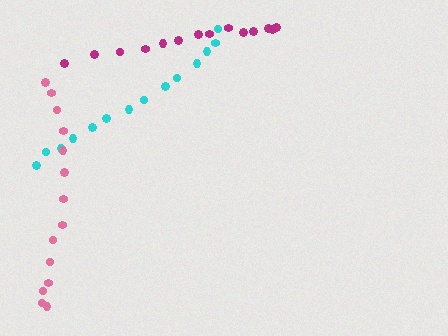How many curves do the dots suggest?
There are 3 distinct paths.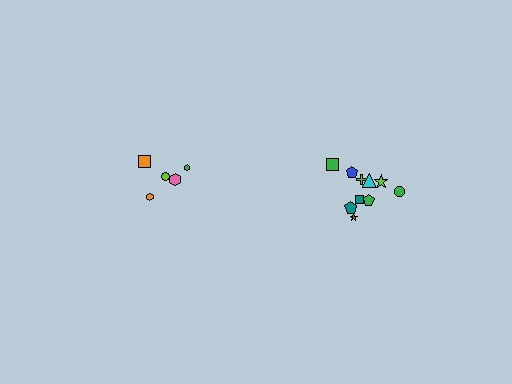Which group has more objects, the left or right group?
The right group.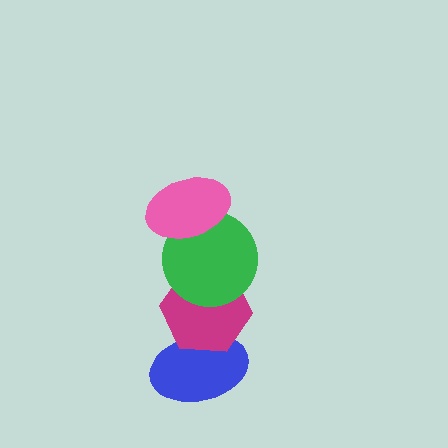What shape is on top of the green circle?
The pink ellipse is on top of the green circle.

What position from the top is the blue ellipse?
The blue ellipse is 4th from the top.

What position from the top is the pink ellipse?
The pink ellipse is 1st from the top.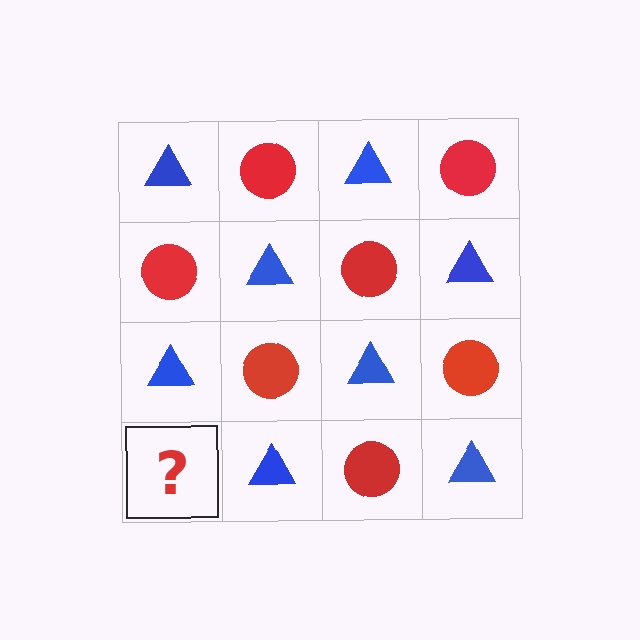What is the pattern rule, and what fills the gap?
The rule is that it alternates blue triangle and red circle in a checkerboard pattern. The gap should be filled with a red circle.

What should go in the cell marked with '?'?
The missing cell should contain a red circle.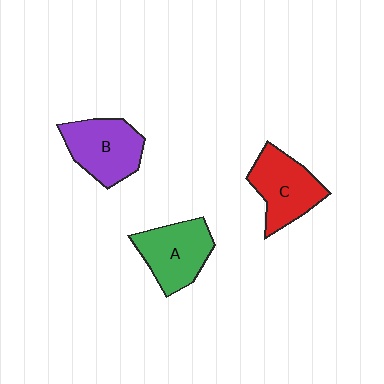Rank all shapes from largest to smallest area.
From largest to smallest: B (purple), C (red), A (green).